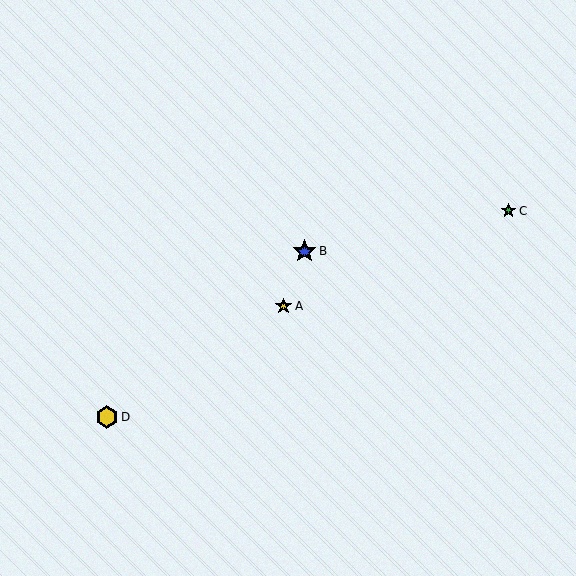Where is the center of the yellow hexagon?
The center of the yellow hexagon is at (107, 417).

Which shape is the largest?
The blue star (labeled B) is the largest.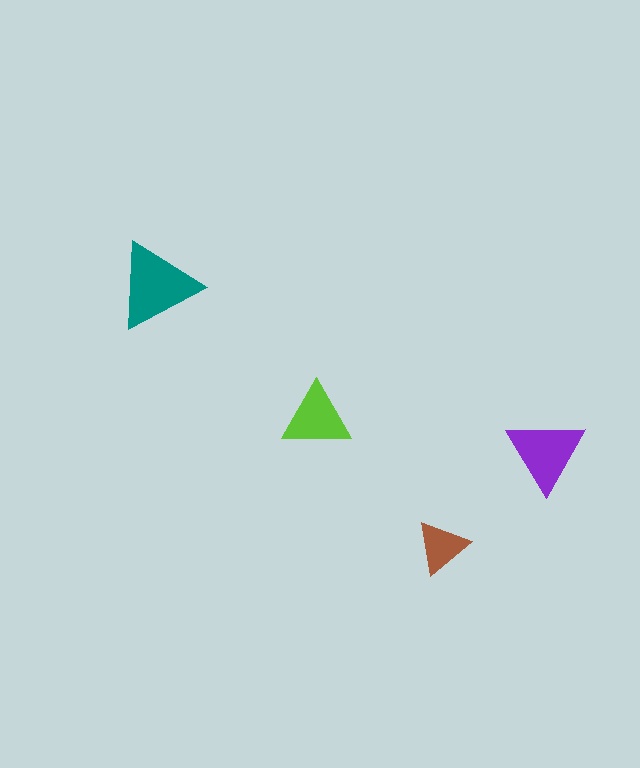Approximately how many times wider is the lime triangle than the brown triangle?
About 1.5 times wider.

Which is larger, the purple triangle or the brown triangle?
The purple one.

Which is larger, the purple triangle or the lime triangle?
The purple one.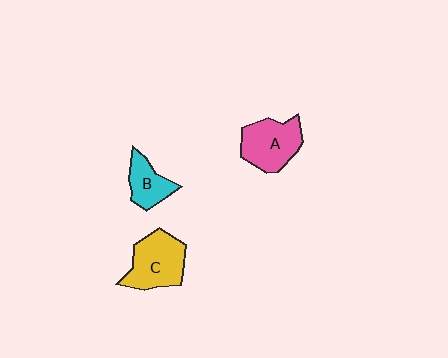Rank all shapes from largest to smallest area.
From largest to smallest: C (yellow), A (pink), B (cyan).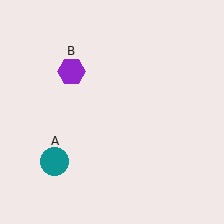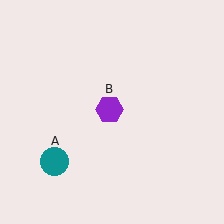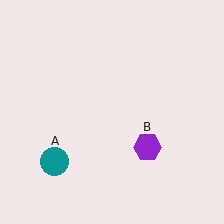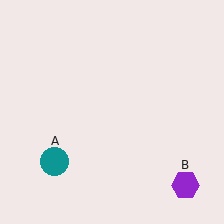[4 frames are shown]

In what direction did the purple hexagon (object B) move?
The purple hexagon (object B) moved down and to the right.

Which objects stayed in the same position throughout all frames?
Teal circle (object A) remained stationary.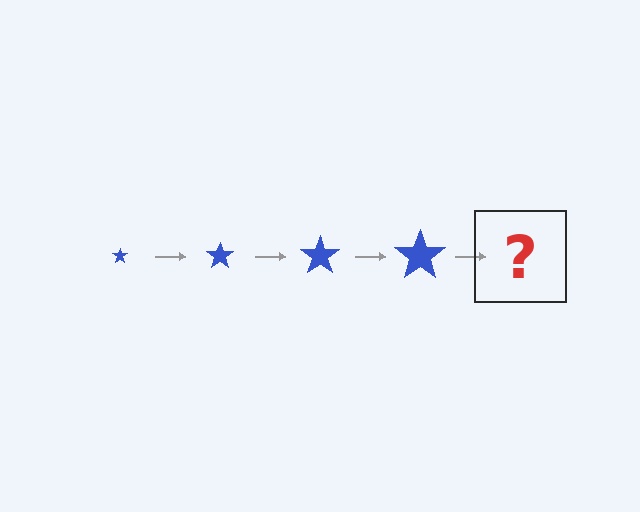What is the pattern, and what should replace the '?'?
The pattern is that the star gets progressively larger each step. The '?' should be a blue star, larger than the previous one.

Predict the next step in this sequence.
The next step is a blue star, larger than the previous one.